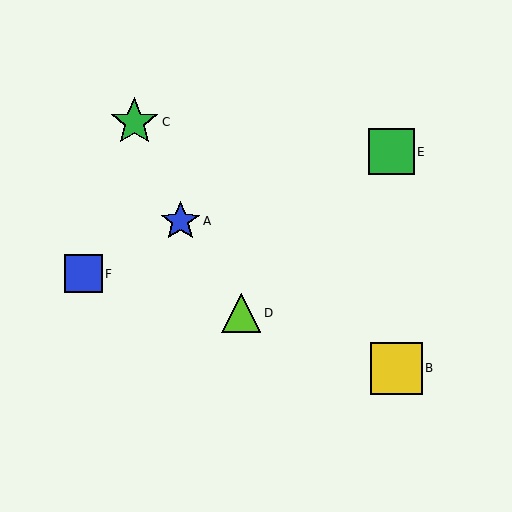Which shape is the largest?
The yellow square (labeled B) is the largest.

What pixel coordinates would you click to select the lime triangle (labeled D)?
Click at (241, 313) to select the lime triangle D.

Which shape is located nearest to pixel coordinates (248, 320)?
The lime triangle (labeled D) at (241, 313) is nearest to that location.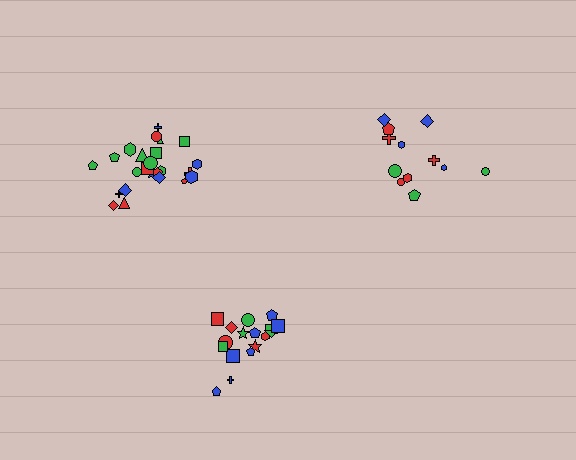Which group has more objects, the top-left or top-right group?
The top-left group.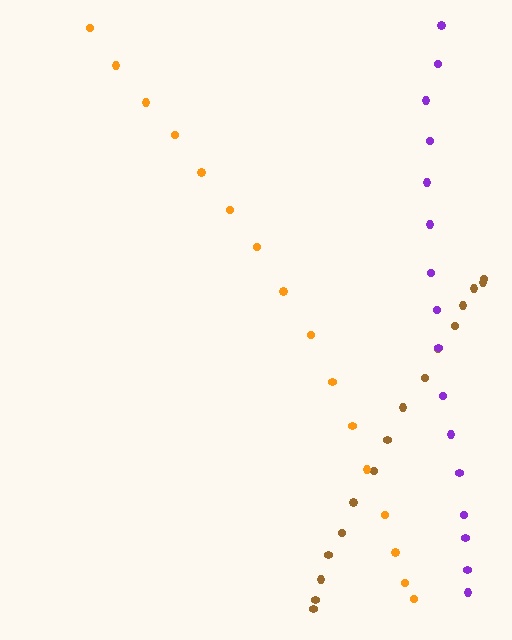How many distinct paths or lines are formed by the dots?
There are 3 distinct paths.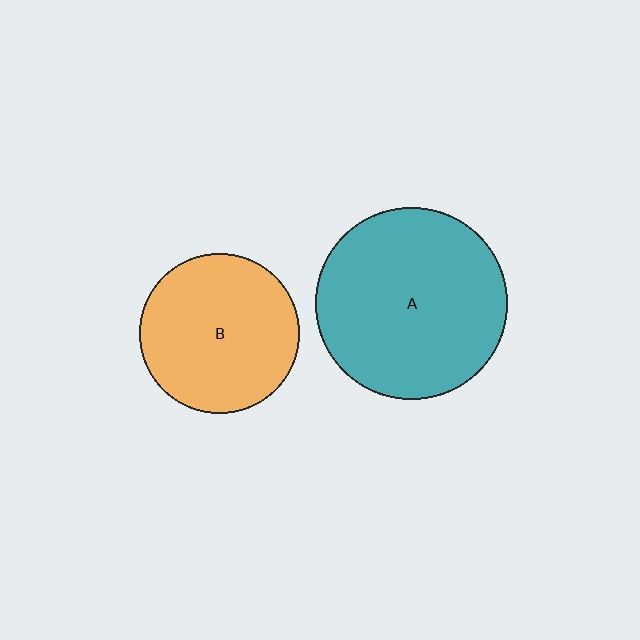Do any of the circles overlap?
No, none of the circles overlap.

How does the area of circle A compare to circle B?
Approximately 1.4 times.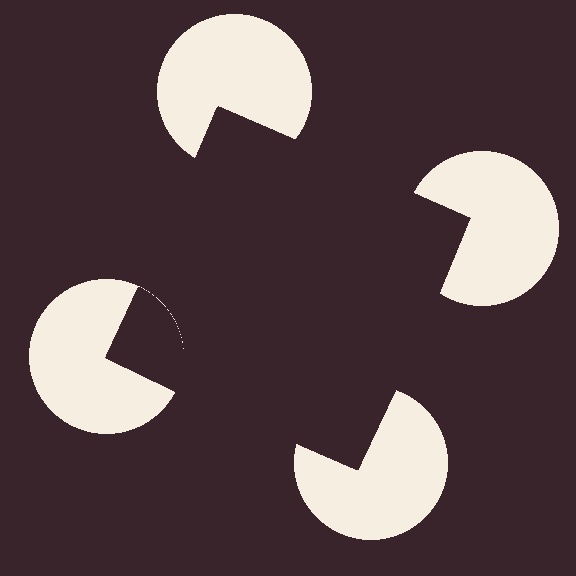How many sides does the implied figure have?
4 sides.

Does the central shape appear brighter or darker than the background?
It typically appears slightly darker than the background, even though no actual brightness change is drawn.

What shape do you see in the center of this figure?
An illusory square — its edges are inferred from the aligned wedge cuts in the pac-man discs, not physically drawn.